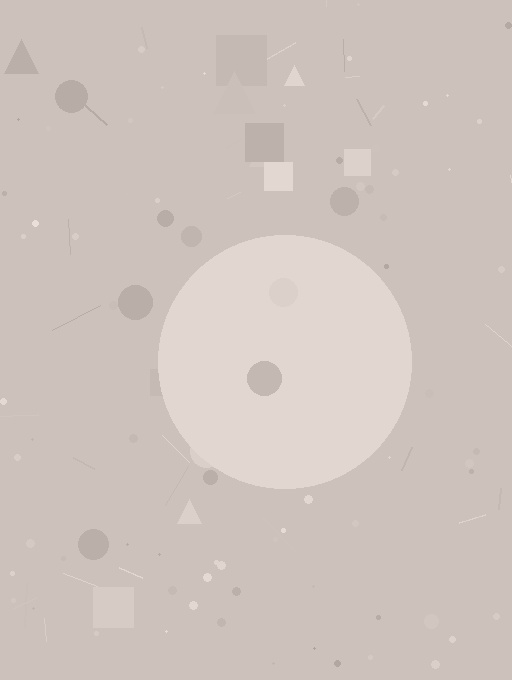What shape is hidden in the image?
A circle is hidden in the image.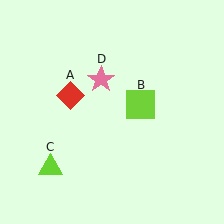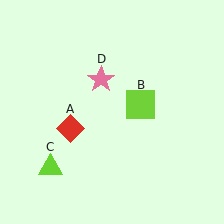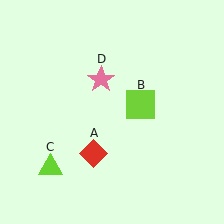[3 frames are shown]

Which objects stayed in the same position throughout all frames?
Lime square (object B) and lime triangle (object C) and pink star (object D) remained stationary.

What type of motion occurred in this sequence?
The red diamond (object A) rotated counterclockwise around the center of the scene.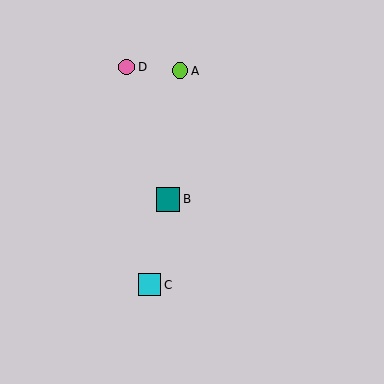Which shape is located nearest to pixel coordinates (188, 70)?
The lime circle (labeled A) at (180, 71) is nearest to that location.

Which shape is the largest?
The teal square (labeled B) is the largest.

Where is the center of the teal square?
The center of the teal square is at (168, 199).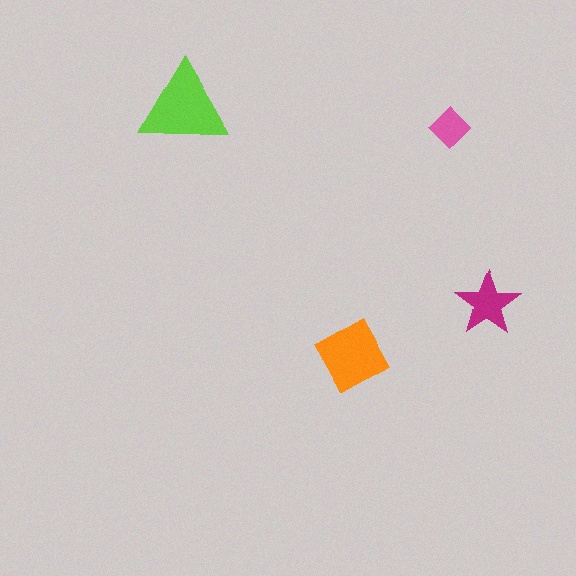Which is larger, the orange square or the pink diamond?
The orange square.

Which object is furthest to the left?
The lime triangle is leftmost.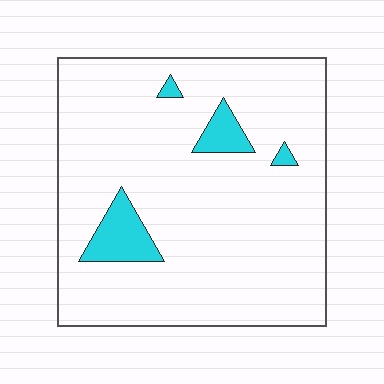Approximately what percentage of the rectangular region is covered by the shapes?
Approximately 10%.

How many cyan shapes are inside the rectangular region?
4.